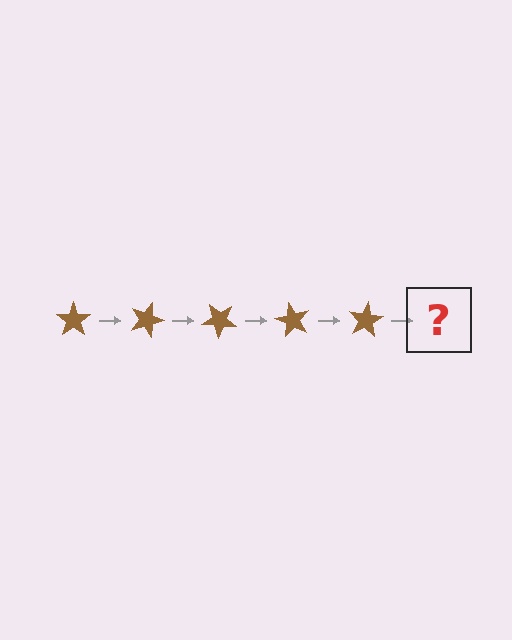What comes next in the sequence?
The next element should be a brown star rotated 100 degrees.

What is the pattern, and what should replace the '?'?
The pattern is that the star rotates 20 degrees each step. The '?' should be a brown star rotated 100 degrees.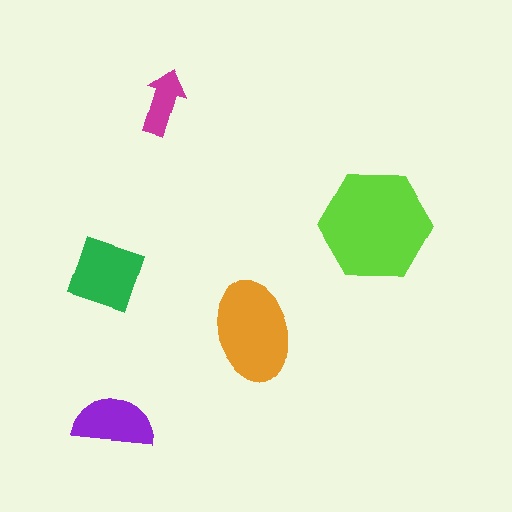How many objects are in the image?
There are 5 objects in the image.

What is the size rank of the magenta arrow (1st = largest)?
5th.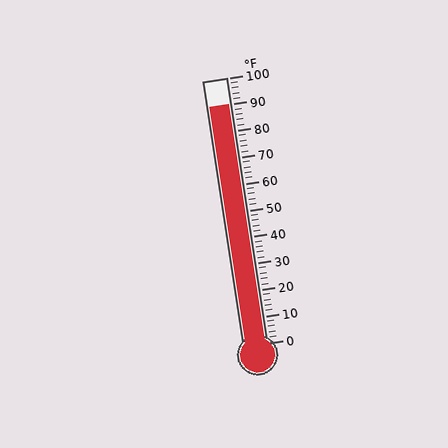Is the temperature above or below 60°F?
The temperature is above 60°F.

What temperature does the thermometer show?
The thermometer shows approximately 90°F.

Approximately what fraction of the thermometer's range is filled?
The thermometer is filled to approximately 90% of its range.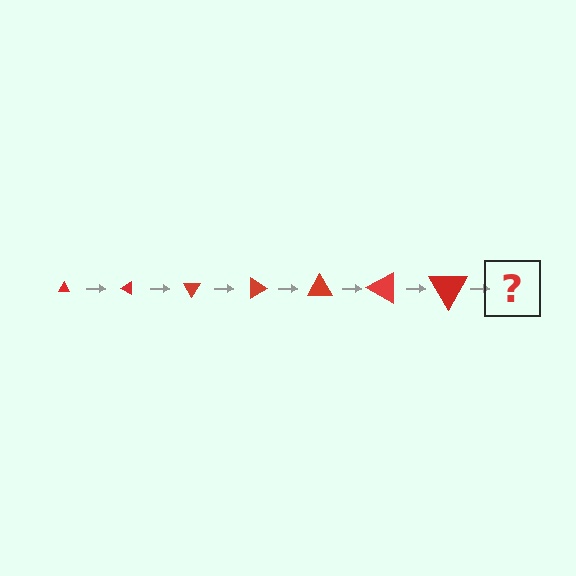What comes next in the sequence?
The next element should be a triangle, larger than the previous one and rotated 210 degrees from the start.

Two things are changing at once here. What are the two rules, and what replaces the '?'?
The two rules are that the triangle grows larger each step and it rotates 30 degrees each step. The '?' should be a triangle, larger than the previous one and rotated 210 degrees from the start.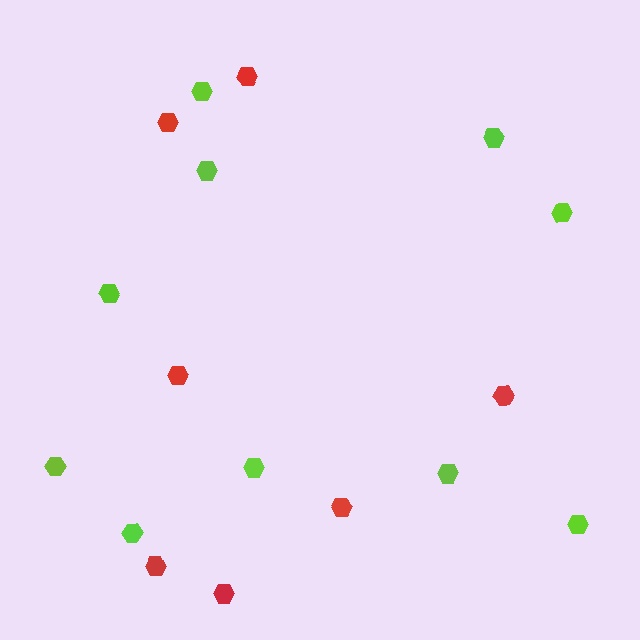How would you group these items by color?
There are 2 groups: one group of lime hexagons (10) and one group of red hexagons (7).